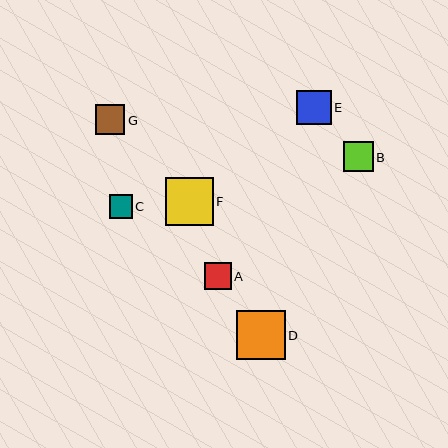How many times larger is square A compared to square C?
Square A is approximately 1.1 times the size of square C.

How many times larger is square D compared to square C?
Square D is approximately 2.1 times the size of square C.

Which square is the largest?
Square D is the largest with a size of approximately 49 pixels.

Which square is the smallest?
Square C is the smallest with a size of approximately 23 pixels.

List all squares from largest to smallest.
From largest to smallest: D, F, E, B, G, A, C.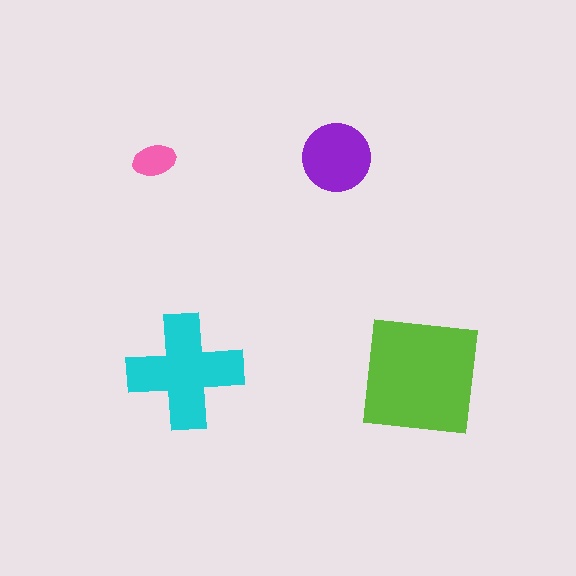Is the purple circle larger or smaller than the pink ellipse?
Larger.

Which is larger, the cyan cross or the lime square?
The lime square.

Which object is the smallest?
The pink ellipse.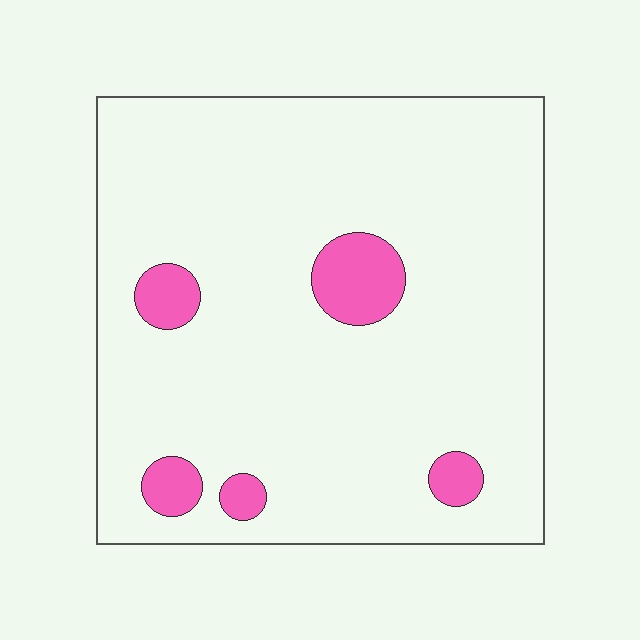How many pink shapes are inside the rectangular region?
5.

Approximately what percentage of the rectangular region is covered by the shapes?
Approximately 10%.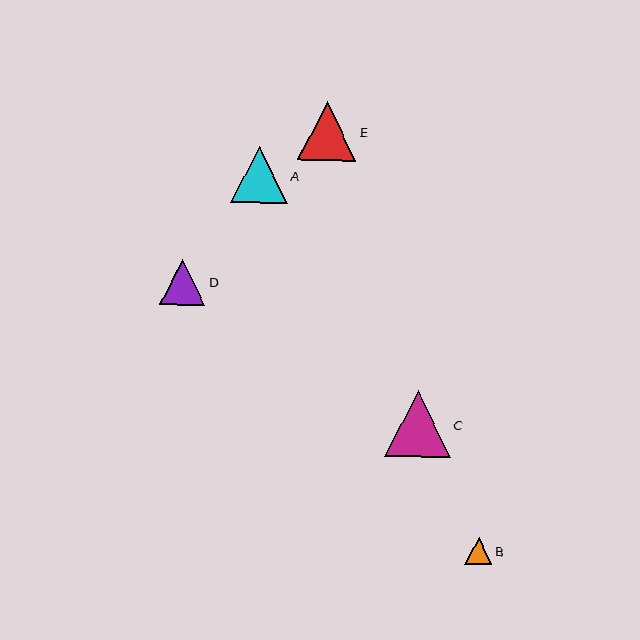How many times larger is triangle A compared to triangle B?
Triangle A is approximately 2.1 times the size of triangle B.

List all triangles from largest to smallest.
From largest to smallest: C, E, A, D, B.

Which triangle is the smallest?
Triangle B is the smallest with a size of approximately 27 pixels.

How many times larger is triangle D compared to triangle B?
Triangle D is approximately 1.7 times the size of triangle B.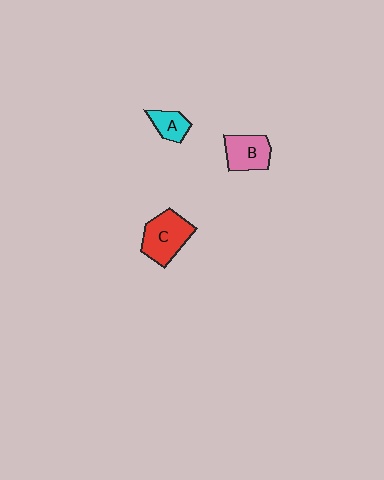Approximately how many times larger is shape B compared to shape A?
Approximately 1.6 times.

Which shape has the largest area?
Shape C (red).